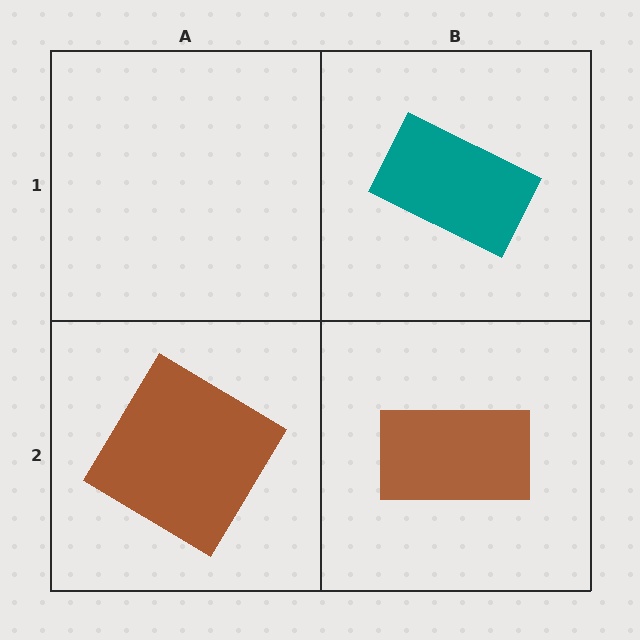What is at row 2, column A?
A brown diamond.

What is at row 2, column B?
A brown rectangle.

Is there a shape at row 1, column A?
No, that cell is empty.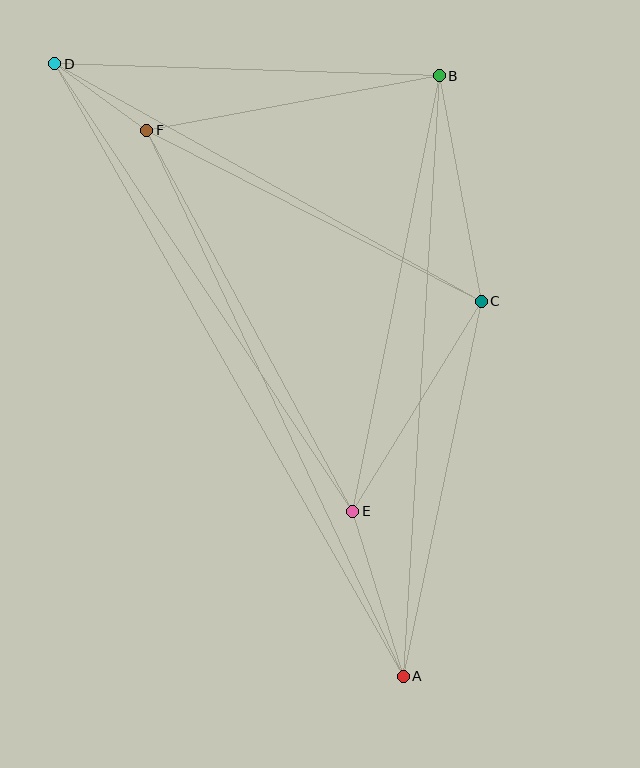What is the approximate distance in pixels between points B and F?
The distance between B and F is approximately 298 pixels.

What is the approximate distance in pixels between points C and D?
The distance between C and D is approximately 488 pixels.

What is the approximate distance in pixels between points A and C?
The distance between A and C is approximately 383 pixels.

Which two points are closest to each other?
Points D and F are closest to each other.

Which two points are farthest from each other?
Points A and D are farthest from each other.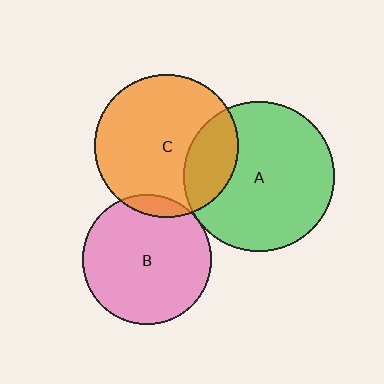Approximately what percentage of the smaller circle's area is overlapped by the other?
Approximately 10%.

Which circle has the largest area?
Circle A (green).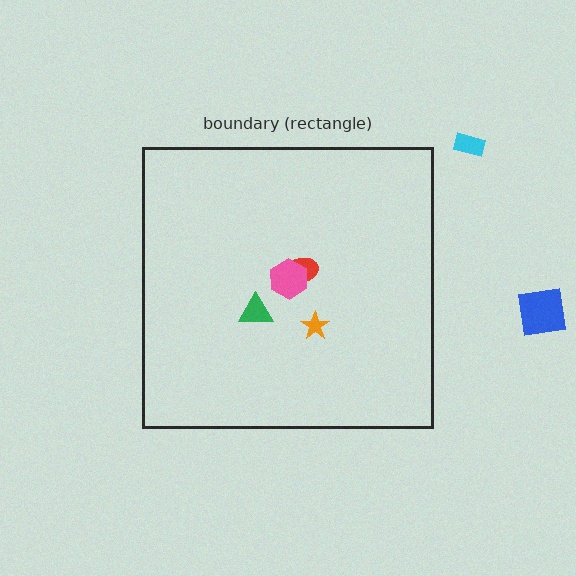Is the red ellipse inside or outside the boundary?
Inside.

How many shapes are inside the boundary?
4 inside, 2 outside.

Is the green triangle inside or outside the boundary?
Inside.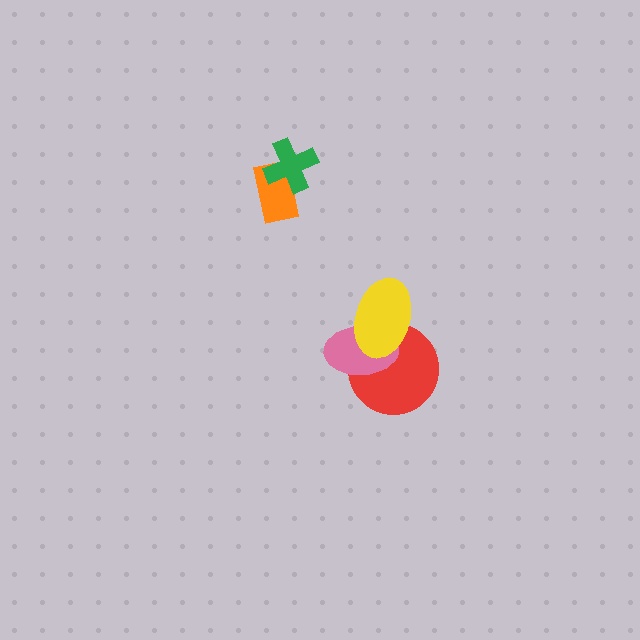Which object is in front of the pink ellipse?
The yellow ellipse is in front of the pink ellipse.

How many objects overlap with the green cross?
1 object overlaps with the green cross.